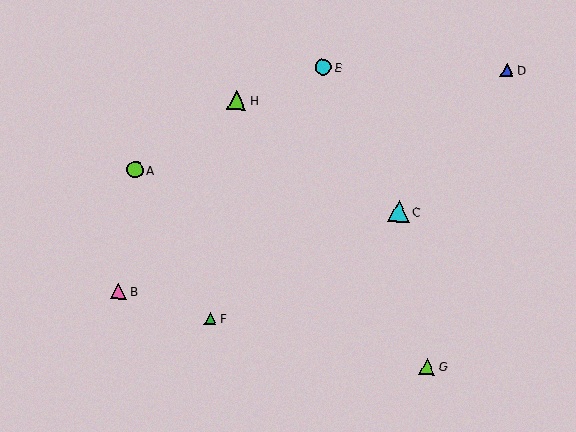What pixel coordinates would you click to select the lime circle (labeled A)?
Click at (135, 170) to select the lime circle A.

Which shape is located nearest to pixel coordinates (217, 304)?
The green triangle (labeled F) at (211, 318) is nearest to that location.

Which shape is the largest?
The cyan triangle (labeled C) is the largest.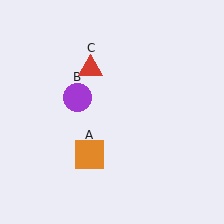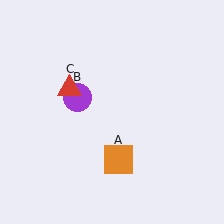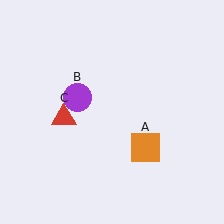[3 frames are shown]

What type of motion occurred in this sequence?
The orange square (object A), red triangle (object C) rotated counterclockwise around the center of the scene.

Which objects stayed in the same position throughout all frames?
Purple circle (object B) remained stationary.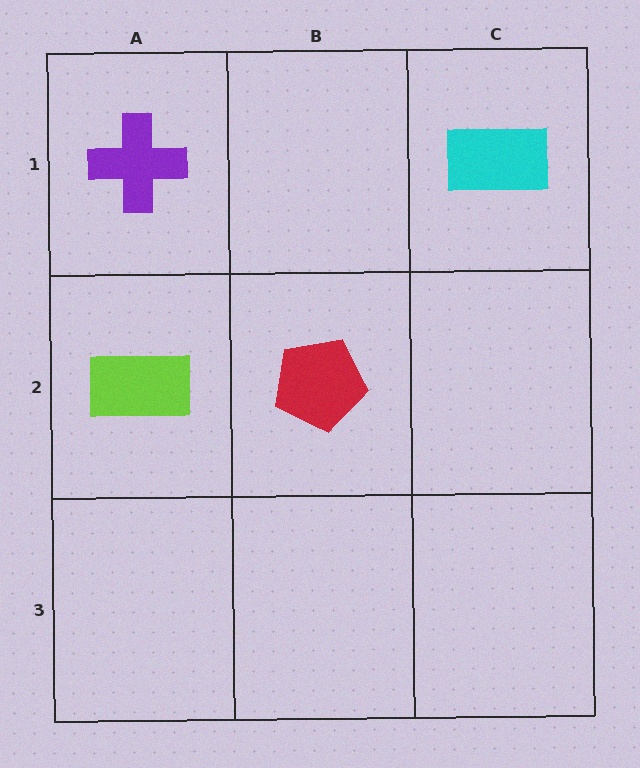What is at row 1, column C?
A cyan rectangle.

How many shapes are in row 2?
2 shapes.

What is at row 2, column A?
A lime rectangle.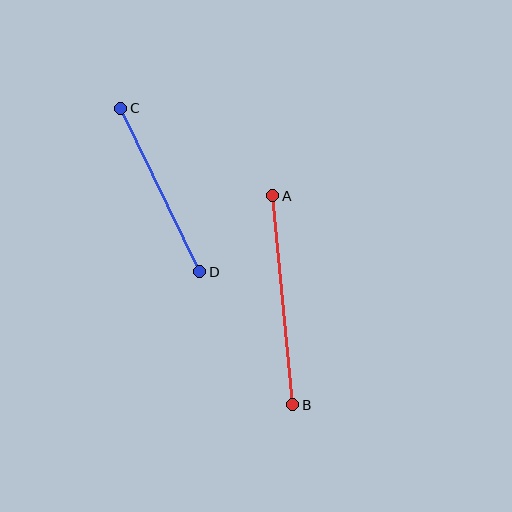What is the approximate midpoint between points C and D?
The midpoint is at approximately (160, 190) pixels.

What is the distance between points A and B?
The distance is approximately 210 pixels.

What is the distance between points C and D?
The distance is approximately 182 pixels.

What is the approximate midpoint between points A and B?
The midpoint is at approximately (283, 300) pixels.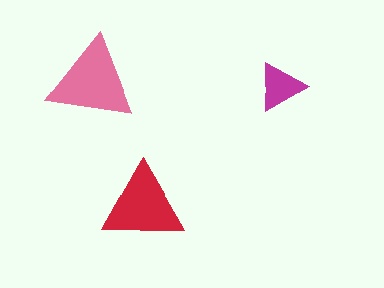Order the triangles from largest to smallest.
the pink one, the red one, the magenta one.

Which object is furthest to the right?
The magenta triangle is rightmost.